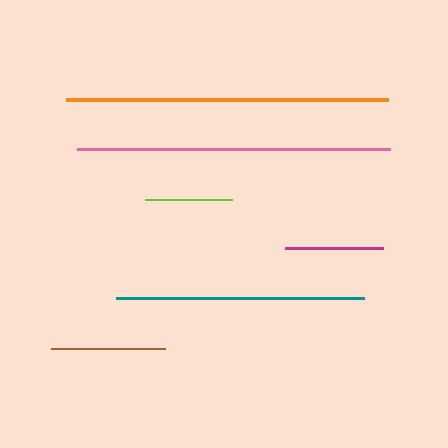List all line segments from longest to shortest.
From longest to shortest: orange, pink, teal, brown, magenta, lime.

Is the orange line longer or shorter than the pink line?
The orange line is longer than the pink line.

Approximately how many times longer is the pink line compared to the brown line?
The pink line is approximately 2.7 times the length of the brown line.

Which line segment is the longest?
The orange line is the longest at approximately 322 pixels.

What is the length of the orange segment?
The orange segment is approximately 322 pixels long.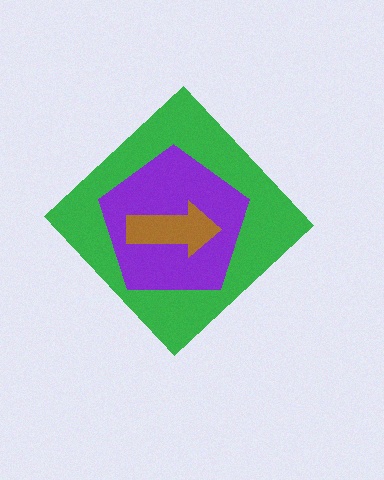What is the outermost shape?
The green diamond.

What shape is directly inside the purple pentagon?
The brown arrow.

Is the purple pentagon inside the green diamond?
Yes.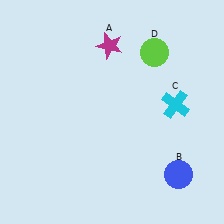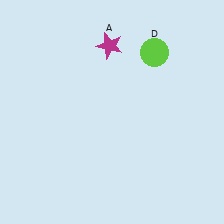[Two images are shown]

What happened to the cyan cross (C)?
The cyan cross (C) was removed in Image 2. It was in the top-right area of Image 1.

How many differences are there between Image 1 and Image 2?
There are 2 differences between the two images.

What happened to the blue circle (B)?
The blue circle (B) was removed in Image 2. It was in the bottom-right area of Image 1.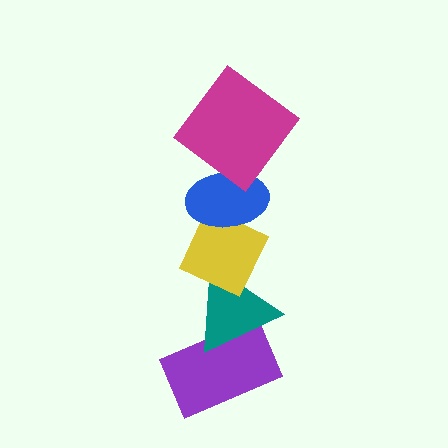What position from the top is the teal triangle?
The teal triangle is 4th from the top.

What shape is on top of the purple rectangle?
The teal triangle is on top of the purple rectangle.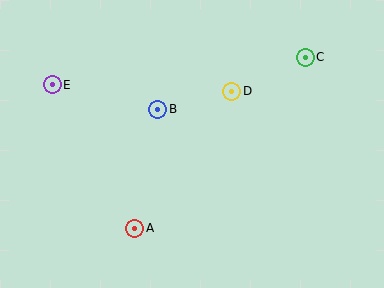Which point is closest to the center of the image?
Point B at (158, 109) is closest to the center.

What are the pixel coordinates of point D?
Point D is at (232, 91).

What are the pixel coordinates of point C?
Point C is at (305, 57).